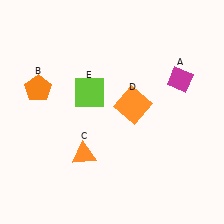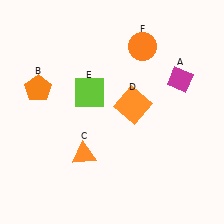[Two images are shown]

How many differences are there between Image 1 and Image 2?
There is 1 difference between the two images.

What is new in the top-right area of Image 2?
An orange circle (F) was added in the top-right area of Image 2.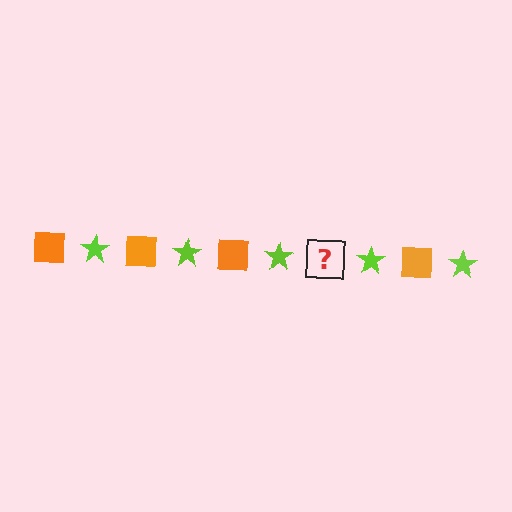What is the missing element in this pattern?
The missing element is an orange square.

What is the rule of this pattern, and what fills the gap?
The rule is that the pattern alternates between orange square and lime star. The gap should be filled with an orange square.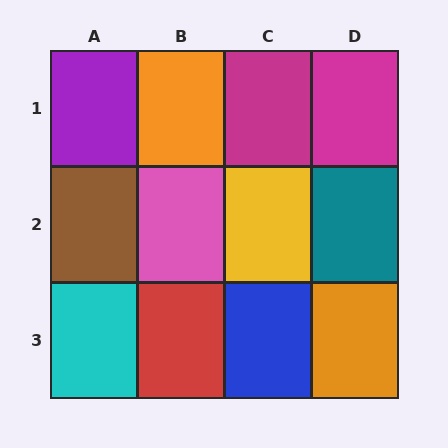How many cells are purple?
1 cell is purple.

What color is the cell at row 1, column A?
Purple.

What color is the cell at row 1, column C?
Magenta.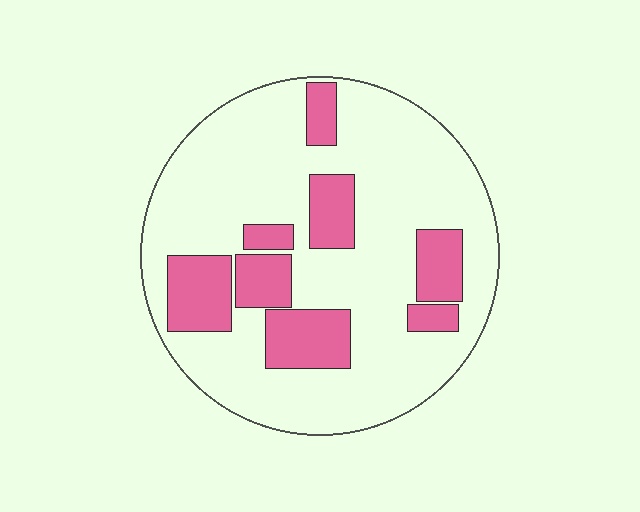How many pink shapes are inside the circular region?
8.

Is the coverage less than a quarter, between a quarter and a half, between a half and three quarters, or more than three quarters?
Less than a quarter.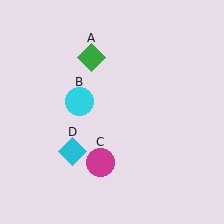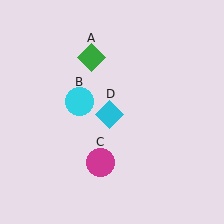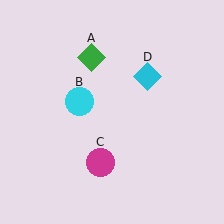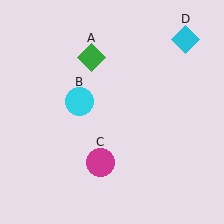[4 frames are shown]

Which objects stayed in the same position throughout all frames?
Green diamond (object A) and cyan circle (object B) and magenta circle (object C) remained stationary.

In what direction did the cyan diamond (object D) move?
The cyan diamond (object D) moved up and to the right.